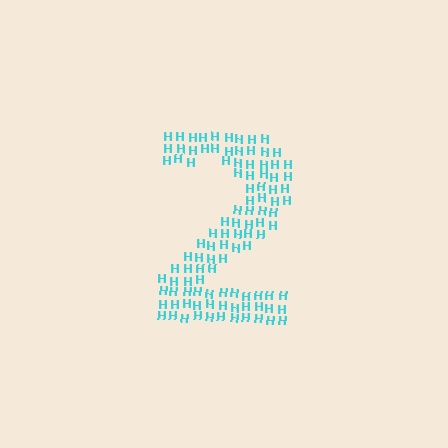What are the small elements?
The small elements are letter H's.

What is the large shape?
The large shape is the digit 2.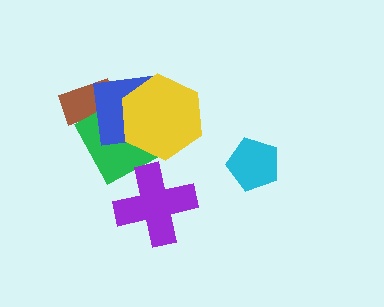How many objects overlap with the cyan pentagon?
0 objects overlap with the cyan pentagon.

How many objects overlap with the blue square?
3 objects overlap with the blue square.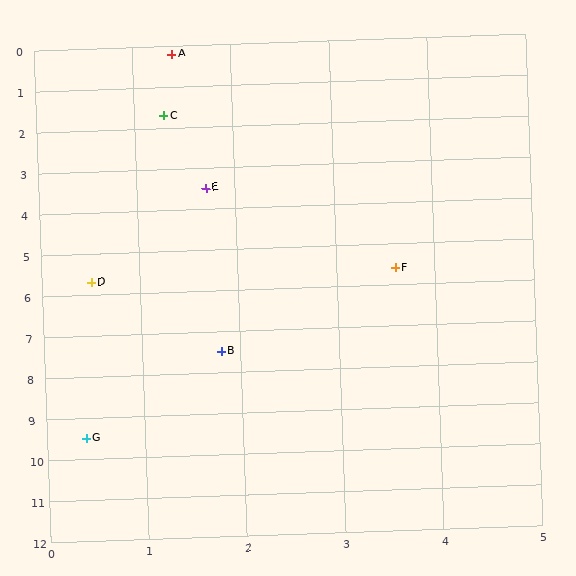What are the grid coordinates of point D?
Point D is at approximately (0.5, 5.7).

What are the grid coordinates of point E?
Point E is at approximately (1.7, 3.5).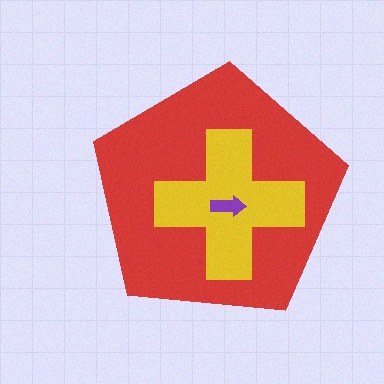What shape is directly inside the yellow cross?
The purple arrow.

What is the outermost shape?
The red pentagon.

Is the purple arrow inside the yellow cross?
Yes.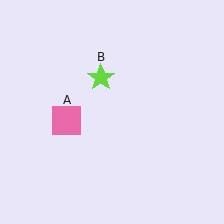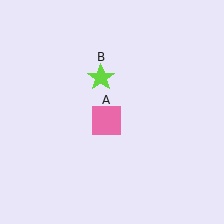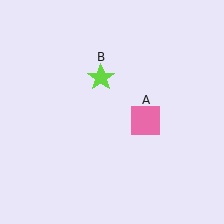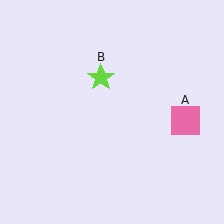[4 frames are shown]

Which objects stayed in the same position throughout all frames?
Lime star (object B) remained stationary.